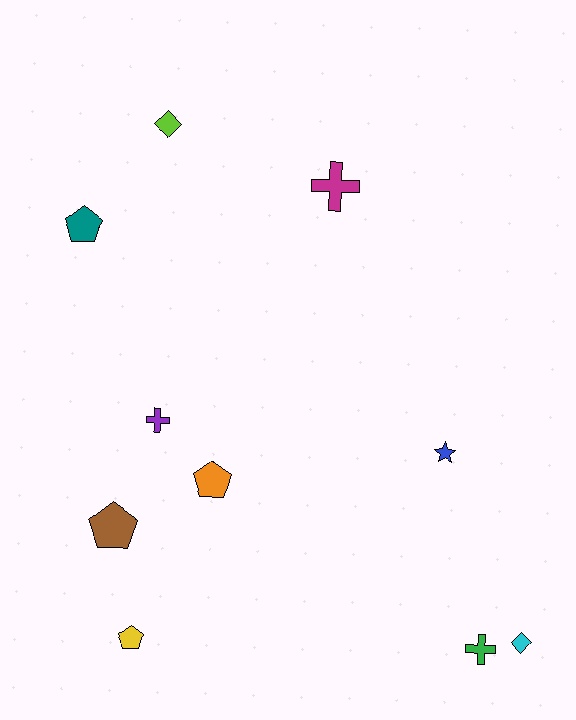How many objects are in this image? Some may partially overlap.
There are 10 objects.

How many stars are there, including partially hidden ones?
There is 1 star.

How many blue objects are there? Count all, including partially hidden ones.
There is 1 blue object.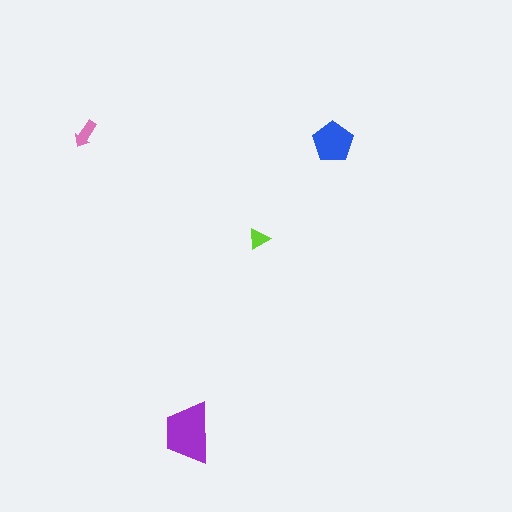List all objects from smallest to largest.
The lime triangle, the pink arrow, the blue pentagon, the purple trapezoid.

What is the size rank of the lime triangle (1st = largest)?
4th.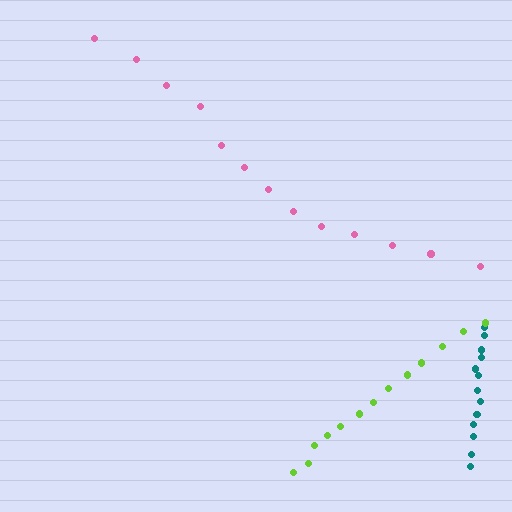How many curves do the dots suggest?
There are 3 distinct paths.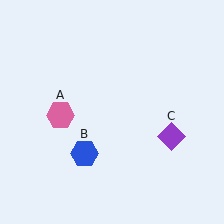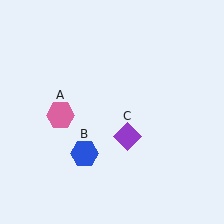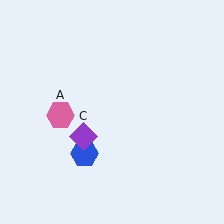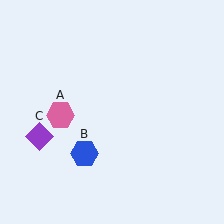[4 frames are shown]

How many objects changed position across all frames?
1 object changed position: purple diamond (object C).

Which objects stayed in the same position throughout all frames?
Pink hexagon (object A) and blue hexagon (object B) remained stationary.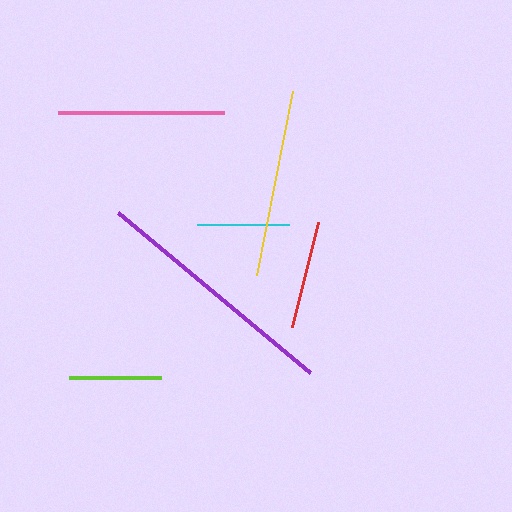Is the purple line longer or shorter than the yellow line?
The purple line is longer than the yellow line.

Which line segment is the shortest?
The lime line is the shortest at approximately 92 pixels.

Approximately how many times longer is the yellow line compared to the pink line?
The yellow line is approximately 1.1 times the length of the pink line.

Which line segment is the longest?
The purple line is the longest at approximately 250 pixels.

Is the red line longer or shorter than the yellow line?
The yellow line is longer than the red line.